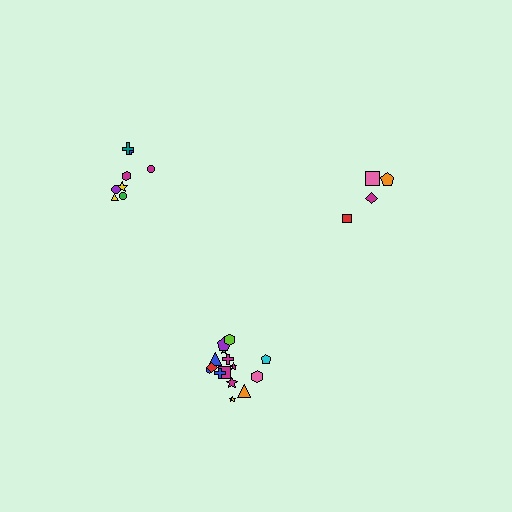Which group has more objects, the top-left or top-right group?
The top-left group.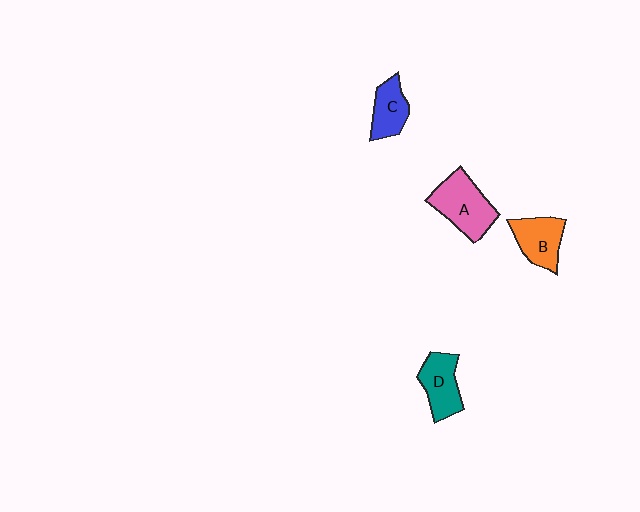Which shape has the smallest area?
Shape C (blue).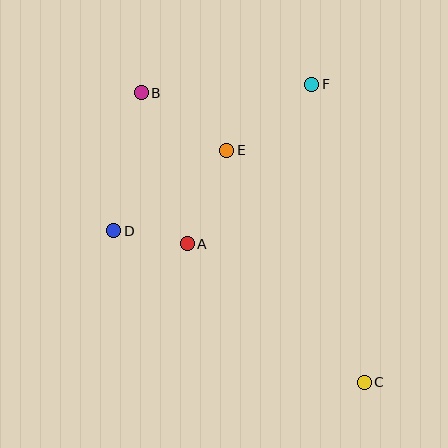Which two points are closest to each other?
Points A and D are closest to each other.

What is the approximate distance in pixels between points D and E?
The distance between D and E is approximately 139 pixels.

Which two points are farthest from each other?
Points B and C are farthest from each other.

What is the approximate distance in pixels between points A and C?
The distance between A and C is approximately 225 pixels.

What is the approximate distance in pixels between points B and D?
The distance between B and D is approximately 141 pixels.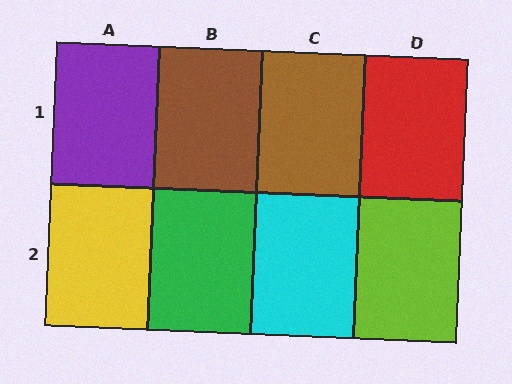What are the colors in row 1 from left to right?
Purple, brown, brown, red.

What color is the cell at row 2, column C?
Cyan.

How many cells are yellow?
1 cell is yellow.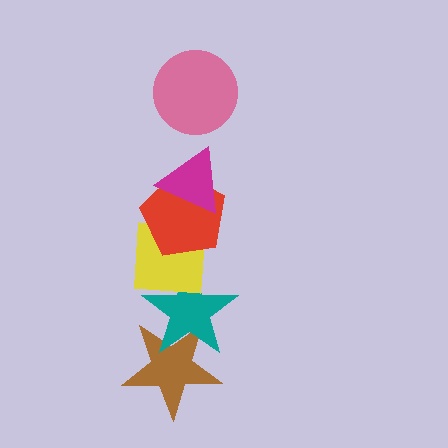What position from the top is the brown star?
The brown star is 6th from the top.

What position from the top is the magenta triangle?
The magenta triangle is 2nd from the top.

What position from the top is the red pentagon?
The red pentagon is 3rd from the top.